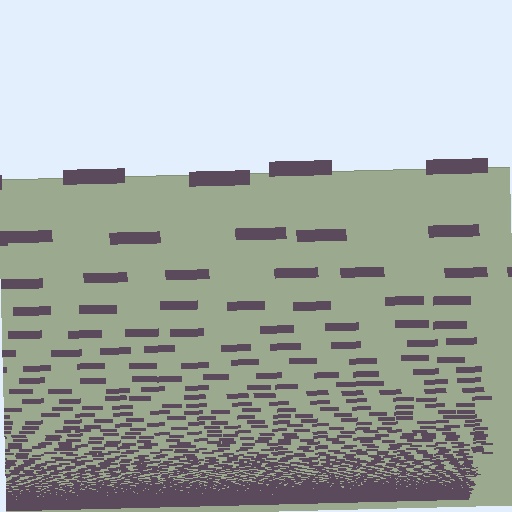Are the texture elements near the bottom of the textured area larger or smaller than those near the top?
Smaller. The gradient is inverted — elements near the bottom are smaller and denser.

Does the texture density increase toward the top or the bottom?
Density increases toward the bottom.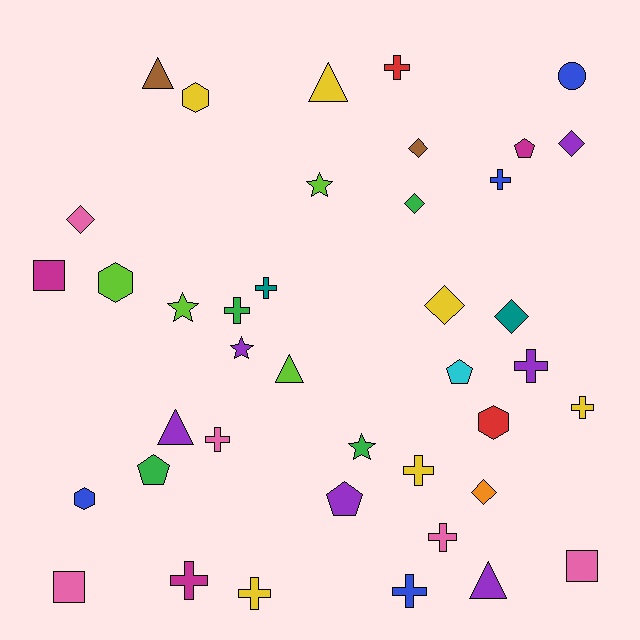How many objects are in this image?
There are 40 objects.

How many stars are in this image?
There are 4 stars.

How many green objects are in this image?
There are 4 green objects.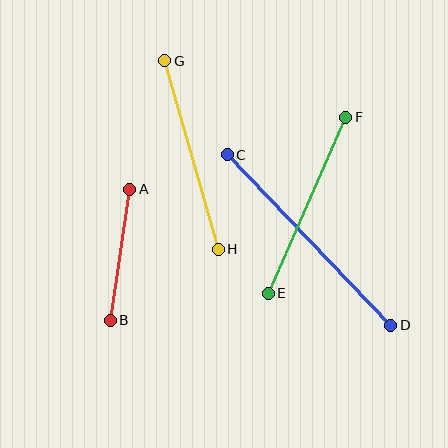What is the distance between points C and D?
The distance is approximately 236 pixels.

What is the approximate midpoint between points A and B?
The midpoint is at approximately (120, 255) pixels.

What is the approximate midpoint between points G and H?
The midpoint is at approximately (192, 155) pixels.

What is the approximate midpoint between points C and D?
The midpoint is at approximately (309, 240) pixels.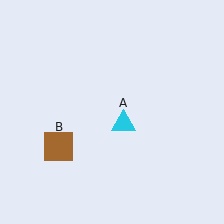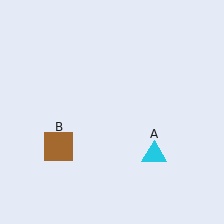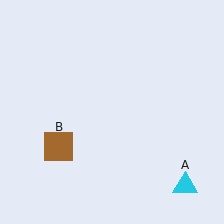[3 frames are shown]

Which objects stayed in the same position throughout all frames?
Brown square (object B) remained stationary.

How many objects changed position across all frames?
1 object changed position: cyan triangle (object A).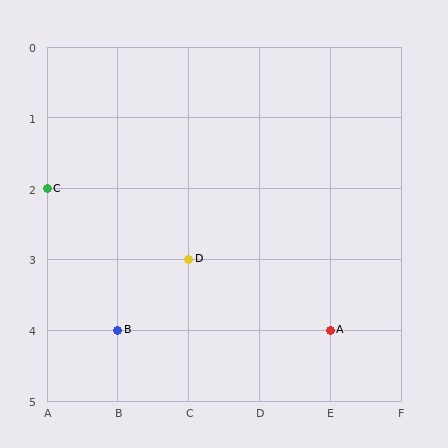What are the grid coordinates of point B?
Point B is at grid coordinates (B, 4).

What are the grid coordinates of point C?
Point C is at grid coordinates (A, 2).